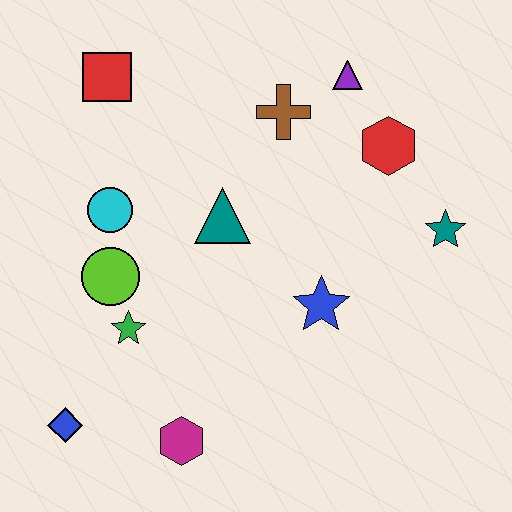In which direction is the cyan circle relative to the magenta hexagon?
The cyan circle is above the magenta hexagon.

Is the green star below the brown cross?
Yes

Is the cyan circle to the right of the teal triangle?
No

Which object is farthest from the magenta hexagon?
The purple triangle is farthest from the magenta hexagon.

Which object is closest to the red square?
The cyan circle is closest to the red square.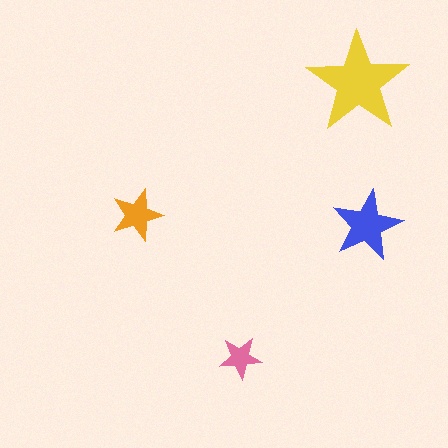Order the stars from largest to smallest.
the yellow one, the blue one, the orange one, the pink one.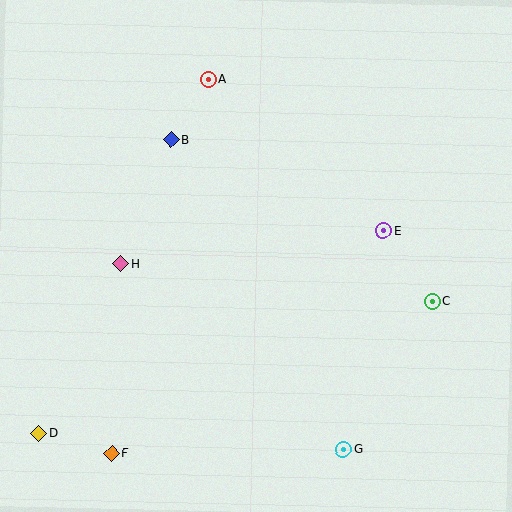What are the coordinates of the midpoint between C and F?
The midpoint between C and F is at (272, 377).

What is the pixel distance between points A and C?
The distance between A and C is 315 pixels.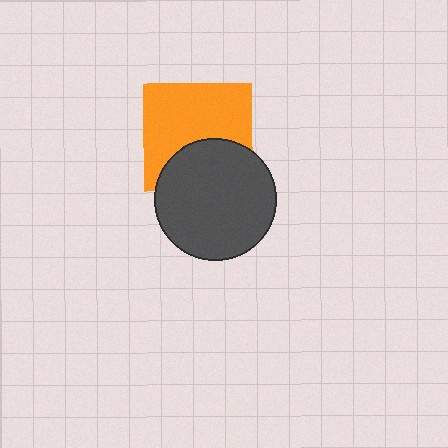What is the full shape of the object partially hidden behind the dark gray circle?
The partially hidden object is an orange square.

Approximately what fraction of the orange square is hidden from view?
Roughly 37% of the orange square is hidden behind the dark gray circle.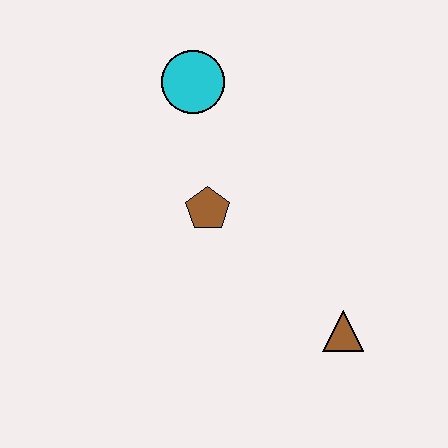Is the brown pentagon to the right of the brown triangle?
No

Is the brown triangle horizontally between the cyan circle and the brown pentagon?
No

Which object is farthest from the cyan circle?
The brown triangle is farthest from the cyan circle.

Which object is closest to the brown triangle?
The brown pentagon is closest to the brown triangle.